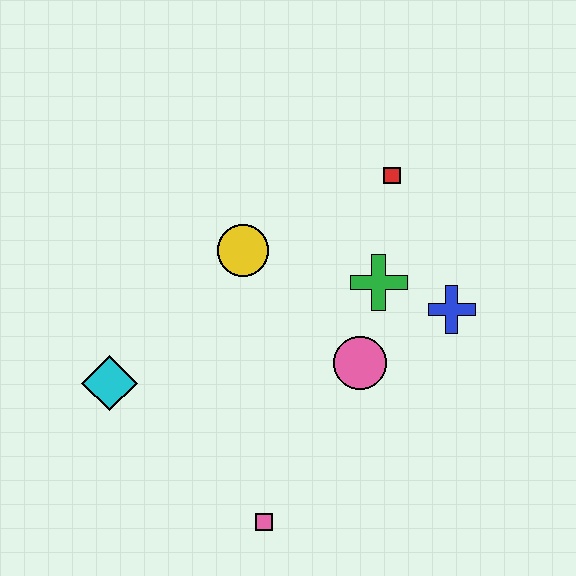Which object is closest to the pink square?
The pink circle is closest to the pink square.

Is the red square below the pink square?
No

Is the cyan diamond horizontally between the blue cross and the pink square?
No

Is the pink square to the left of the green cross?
Yes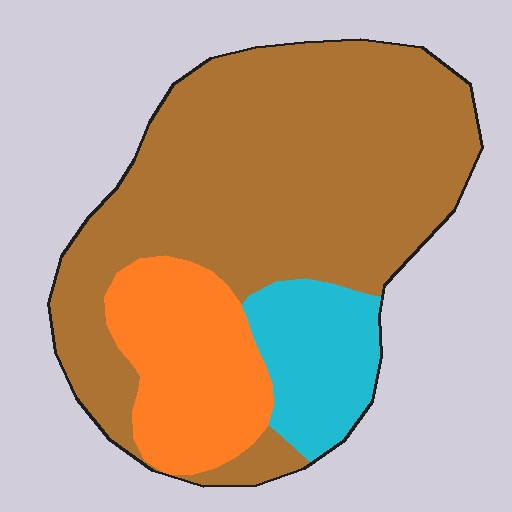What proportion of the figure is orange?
Orange takes up about one fifth (1/5) of the figure.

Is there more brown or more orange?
Brown.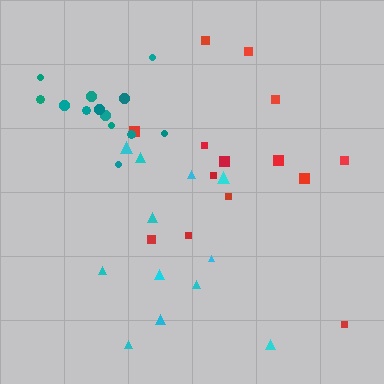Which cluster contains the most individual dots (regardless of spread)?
Red (14).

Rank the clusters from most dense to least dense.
teal, red, cyan.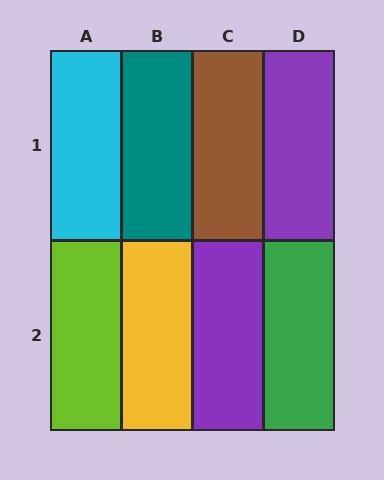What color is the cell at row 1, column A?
Cyan.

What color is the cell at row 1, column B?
Teal.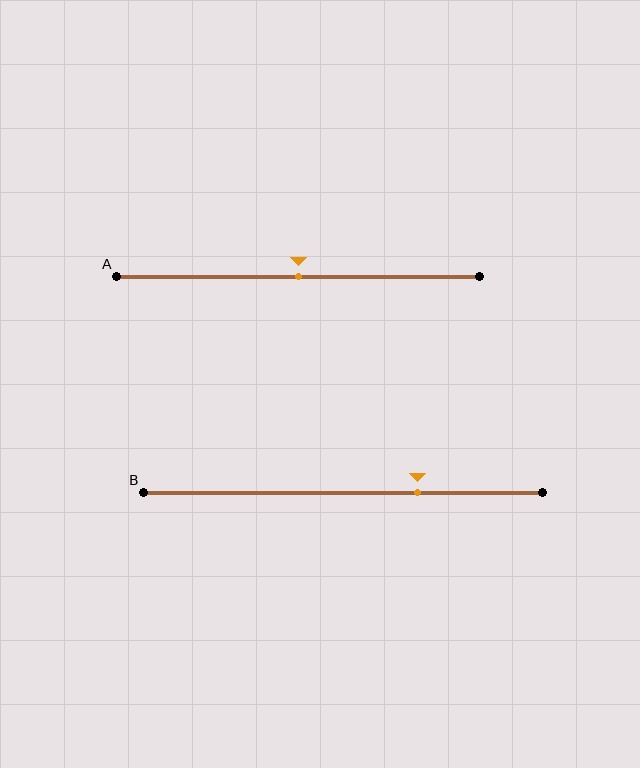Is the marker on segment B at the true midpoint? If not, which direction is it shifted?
No, the marker on segment B is shifted to the right by about 19% of the segment length.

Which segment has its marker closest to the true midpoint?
Segment A has its marker closest to the true midpoint.